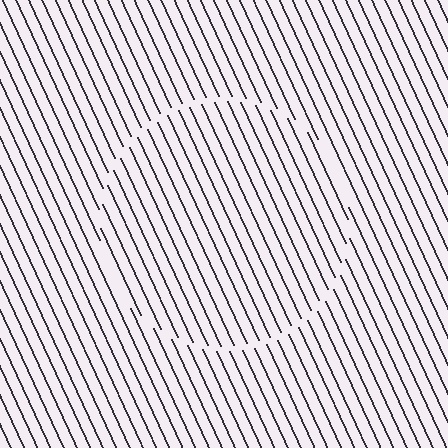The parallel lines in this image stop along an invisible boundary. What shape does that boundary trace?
An illusory circle. The interior of the shape contains the same grating, shifted by half a period — the contour is defined by the phase discontinuity where line-ends from the inner and outer gratings abut.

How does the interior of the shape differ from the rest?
The interior of the shape contains the same grating, shifted by half a period — the contour is defined by the phase discontinuity where line-ends from the inner and outer gratings abut.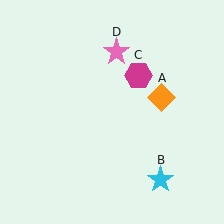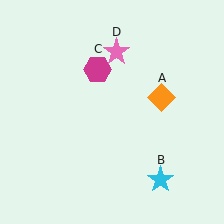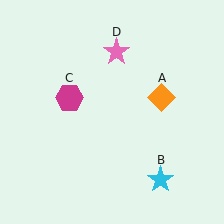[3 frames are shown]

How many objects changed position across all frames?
1 object changed position: magenta hexagon (object C).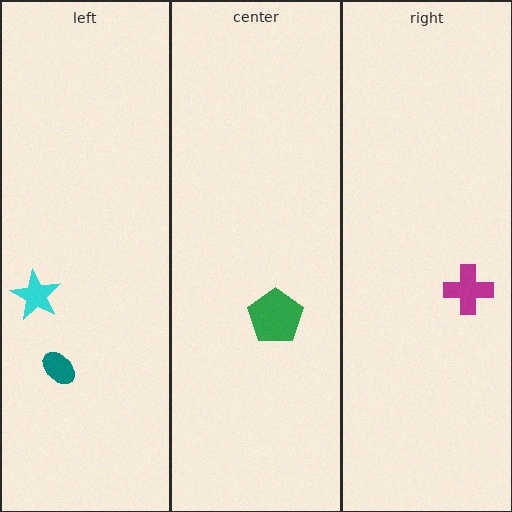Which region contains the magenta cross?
The right region.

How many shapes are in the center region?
1.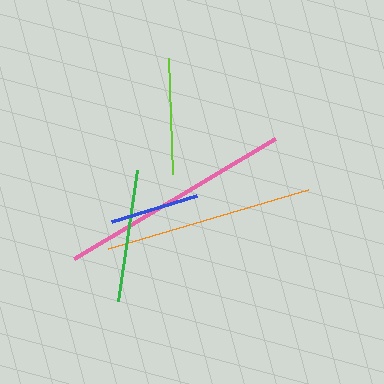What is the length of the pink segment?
The pink segment is approximately 235 pixels long.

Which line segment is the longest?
The pink line is the longest at approximately 235 pixels.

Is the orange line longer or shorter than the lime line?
The orange line is longer than the lime line.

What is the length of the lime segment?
The lime segment is approximately 115 pixels long.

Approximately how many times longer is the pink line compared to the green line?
The pink line is approximately 1.8 times the length of the green line.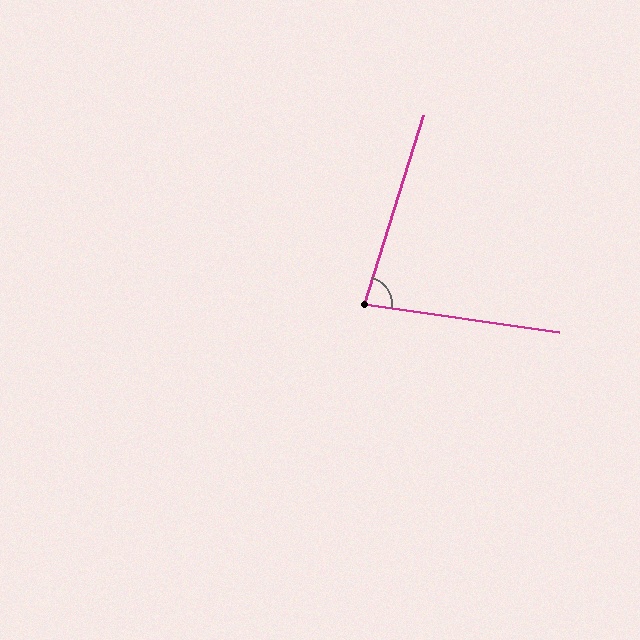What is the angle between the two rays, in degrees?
Approximately 81 degrees.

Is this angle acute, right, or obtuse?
It is acute.